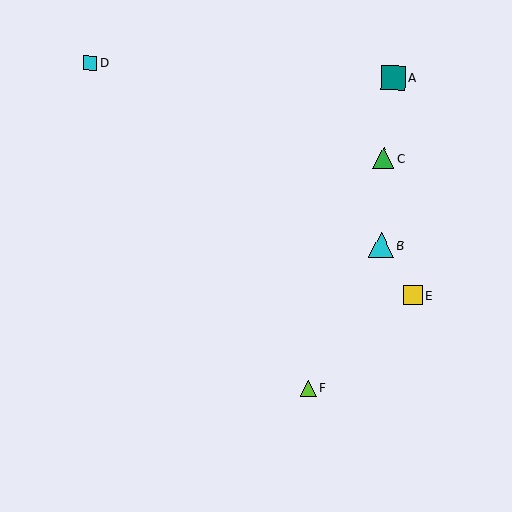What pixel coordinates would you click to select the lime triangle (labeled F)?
Click at (308, 388) to select the lime triangle F.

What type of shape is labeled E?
Shape E is a yellow square.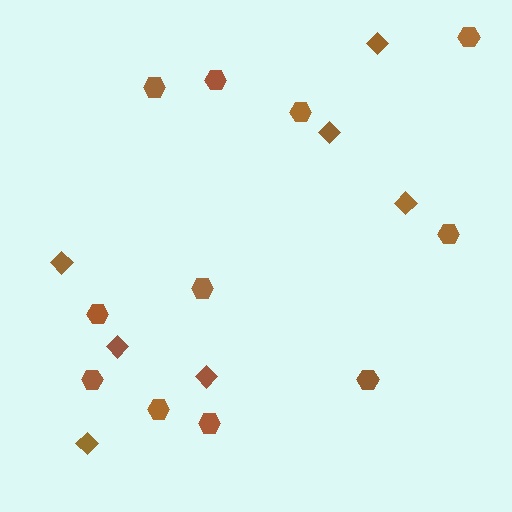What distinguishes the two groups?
There are 2 groups: one group of diamonds (7) and one group of hexagons (11).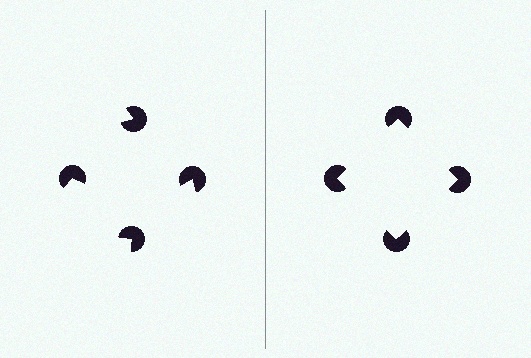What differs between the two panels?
The pac-man discs are positioned identically on both sides; only the wedge orientations differ. On the right they align to a square; on the left they are misaligned.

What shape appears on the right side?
An illusory square.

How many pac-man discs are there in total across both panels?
8 — 4 on each side.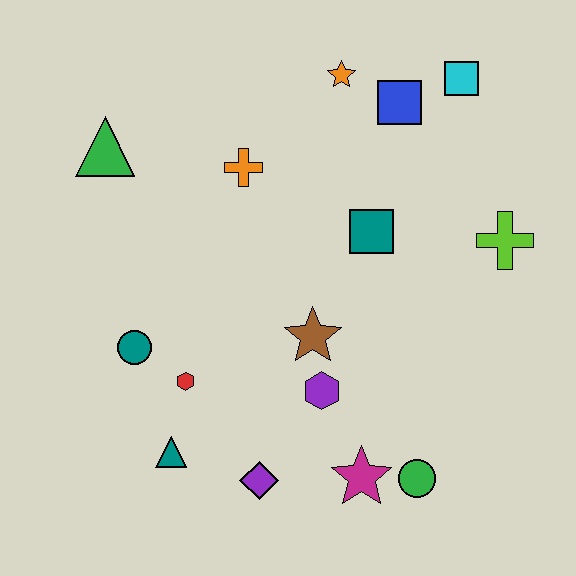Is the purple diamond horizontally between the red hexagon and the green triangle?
No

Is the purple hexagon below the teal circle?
Yes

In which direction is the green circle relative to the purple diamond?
The green circle is to the right of the purple diamond.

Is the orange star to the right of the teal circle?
Yes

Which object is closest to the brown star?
The purple hexagon is closest to the brown star.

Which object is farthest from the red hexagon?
The cyan square is farthest from the red hexagon.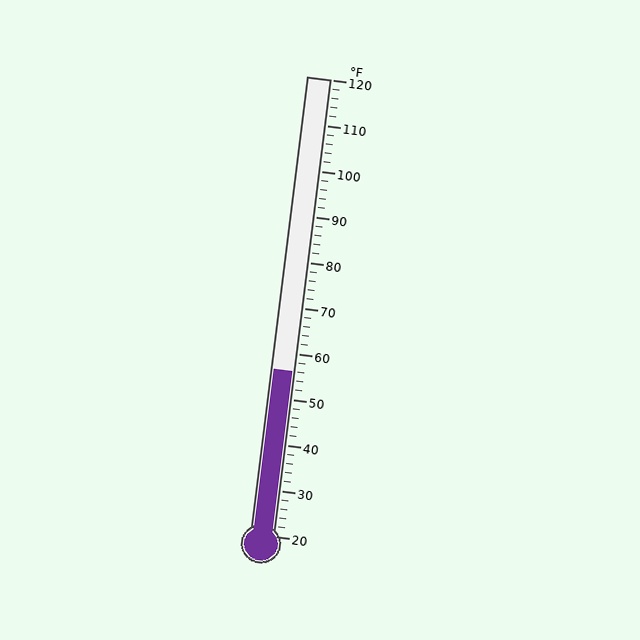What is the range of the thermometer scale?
The thermometer scale ranges from 20°F to 120°F.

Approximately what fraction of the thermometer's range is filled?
The thermometer is filled to approximately 35% of its range.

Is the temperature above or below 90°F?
The temperature is below 90°F.